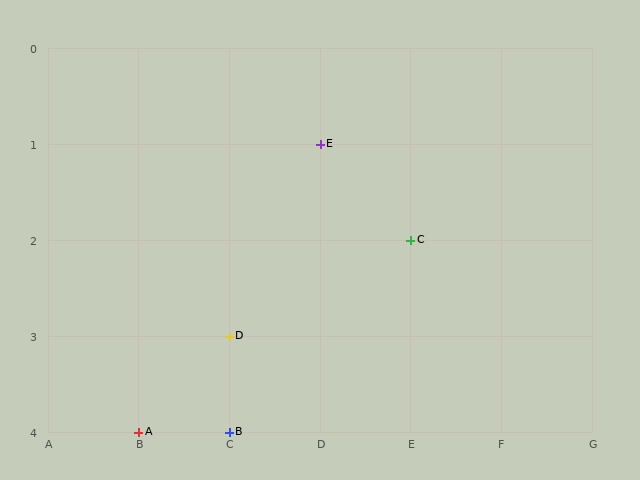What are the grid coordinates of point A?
Point A is at grid coordinates (B, 4).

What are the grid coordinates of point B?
Point B is at grid coordinates (C, 4).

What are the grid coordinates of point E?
Point E is at grid coordinates (D, 1).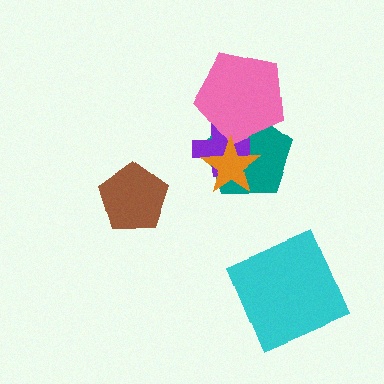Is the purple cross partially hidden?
Yes, it is partially covered by another shape.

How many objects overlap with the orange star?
3 objects overlap with the orange star.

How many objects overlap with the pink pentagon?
3 objects overlap with the pink pentagon.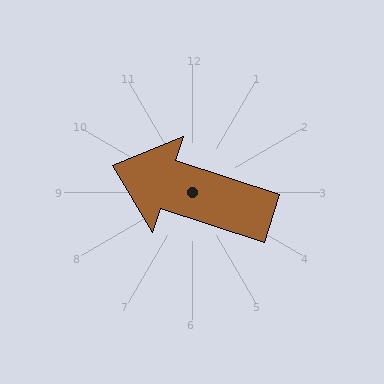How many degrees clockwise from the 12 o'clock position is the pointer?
Approximately 288 degrees.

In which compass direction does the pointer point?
West.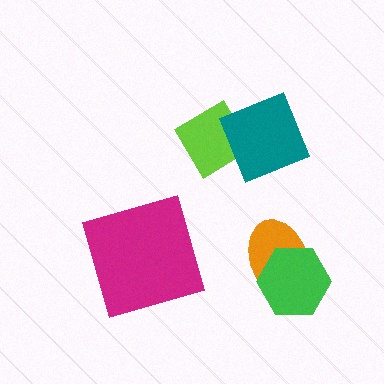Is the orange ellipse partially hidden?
Yes, it is partially covered by another shape.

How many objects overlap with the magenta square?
0 objects overlap with the magenta square.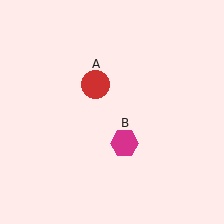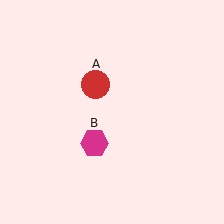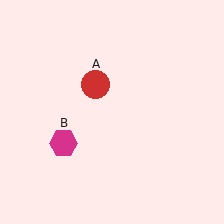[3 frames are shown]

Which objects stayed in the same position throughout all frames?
Red circle (object A) remained stationary.